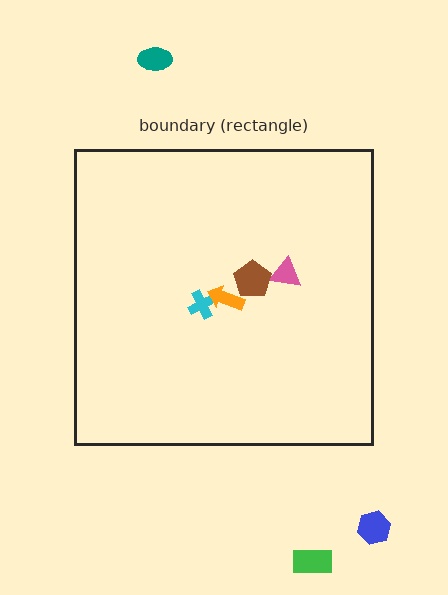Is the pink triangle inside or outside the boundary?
Inside.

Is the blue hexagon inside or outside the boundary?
Outside.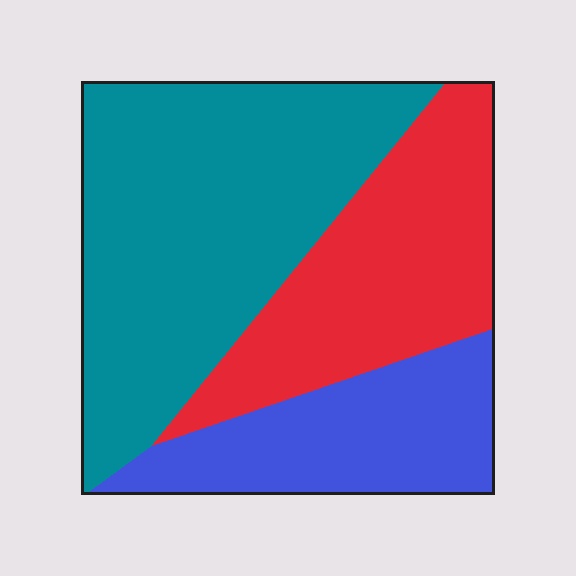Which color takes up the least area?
Blue, at roughly 25%.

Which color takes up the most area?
Teal, at roughly 50%.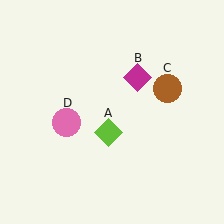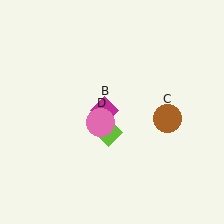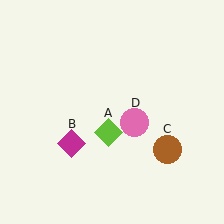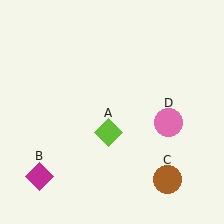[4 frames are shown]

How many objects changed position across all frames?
3 objects changed position: magenta diamond (object B), brown circle (object C), pink circle (object D).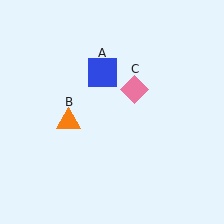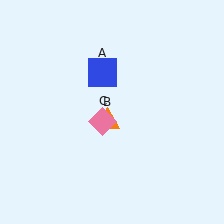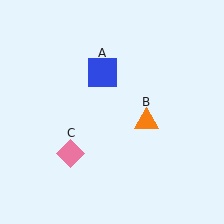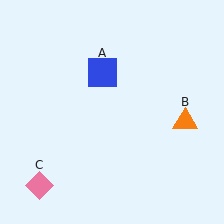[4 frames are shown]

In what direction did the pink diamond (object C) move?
The pink diamond (object C) moved down and to the left.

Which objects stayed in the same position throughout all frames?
Blue square (object A) remained stationary.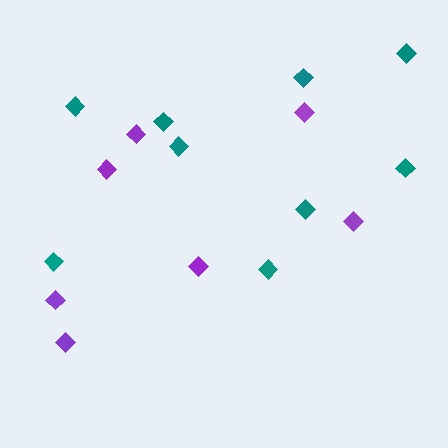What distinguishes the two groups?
There are 2 groups: one group of purple diamonds (7) and one group of teal diamonds (9).